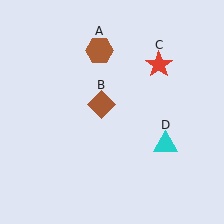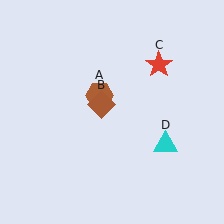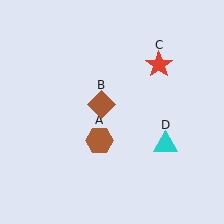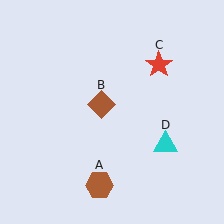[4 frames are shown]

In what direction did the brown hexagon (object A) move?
The brown hexagon (object A) moved down.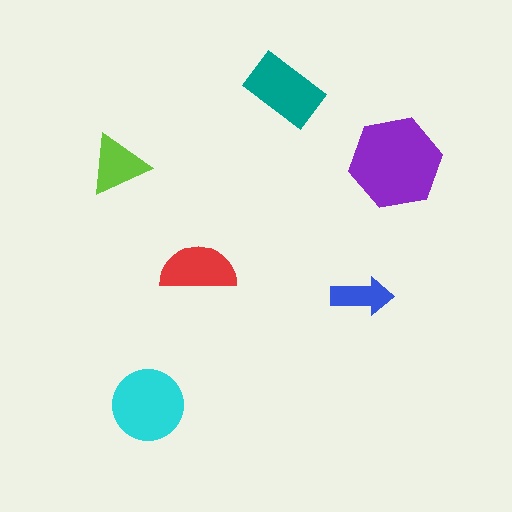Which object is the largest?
The purple hexagon.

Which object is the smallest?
The blue arrow.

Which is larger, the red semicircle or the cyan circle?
The cyan circle.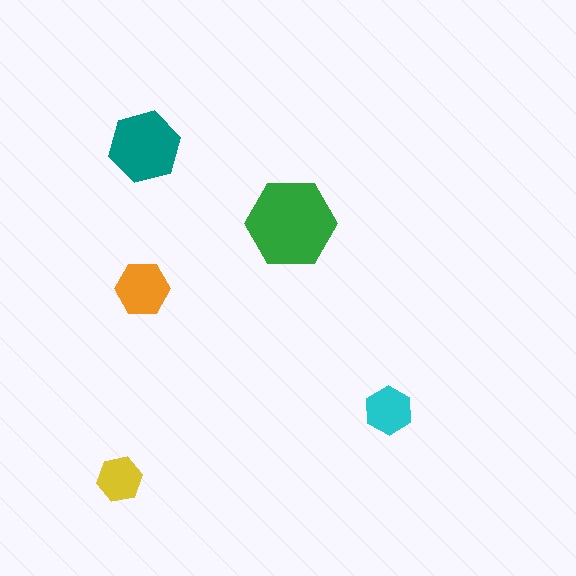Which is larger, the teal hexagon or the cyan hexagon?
The teal one.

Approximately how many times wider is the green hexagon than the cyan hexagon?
About 2 times wider.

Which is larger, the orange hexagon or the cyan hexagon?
The orange one.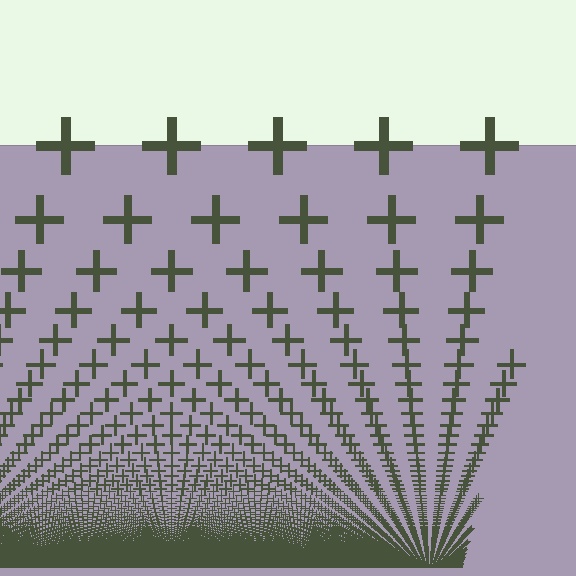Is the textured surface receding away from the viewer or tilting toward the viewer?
The surface appears to tilt toward the viewer. Texture elements get larger and sparser toward the top.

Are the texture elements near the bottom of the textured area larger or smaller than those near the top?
Smaller. The gradient is inverted — elements near the bottom are smaller and denser.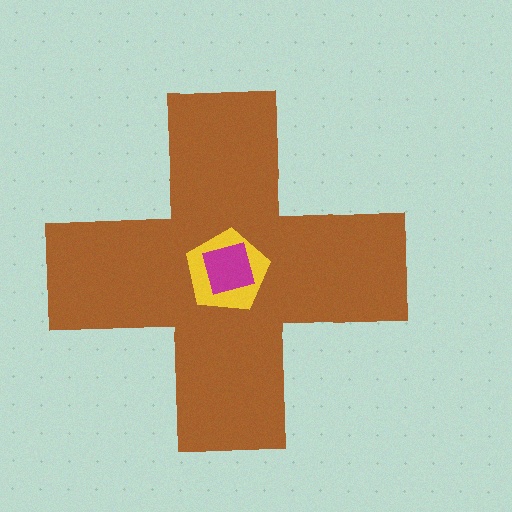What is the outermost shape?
The brown cross.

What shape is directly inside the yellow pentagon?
The magenta square.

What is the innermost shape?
The magenta square.